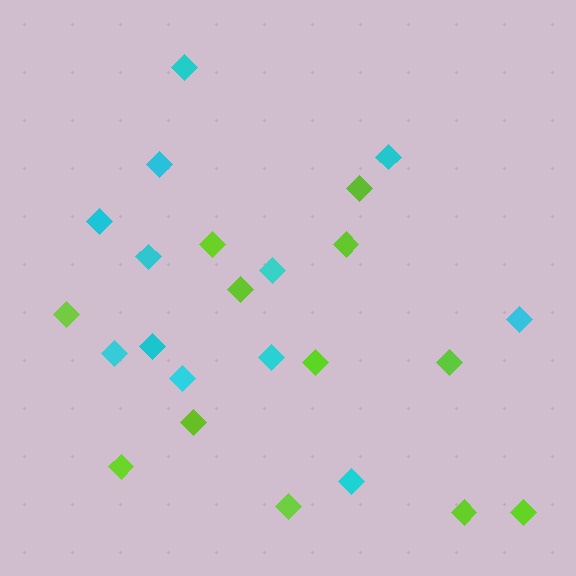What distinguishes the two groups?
There are 2 groups: one group of cyan diamonds (12) and one group of lime diamonds (12).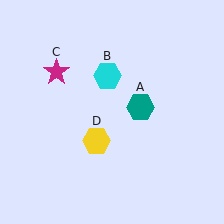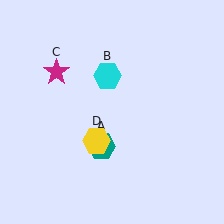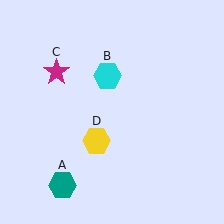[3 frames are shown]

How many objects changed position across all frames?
1 object changed position: teal hexagon (object A).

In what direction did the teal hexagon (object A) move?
The teal hexagon (object A) moved down and to the left.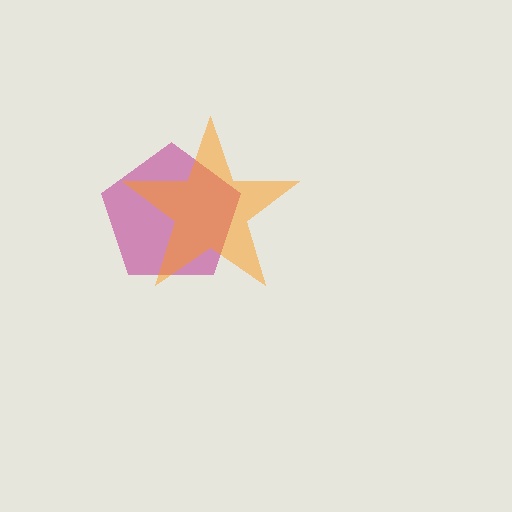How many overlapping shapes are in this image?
There are 2 overlapping shapes in the image.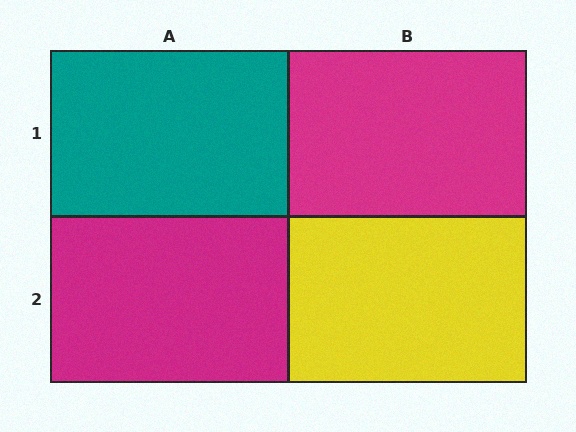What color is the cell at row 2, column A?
Magenta.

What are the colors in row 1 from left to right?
Teal, magenta.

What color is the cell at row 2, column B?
Yellow.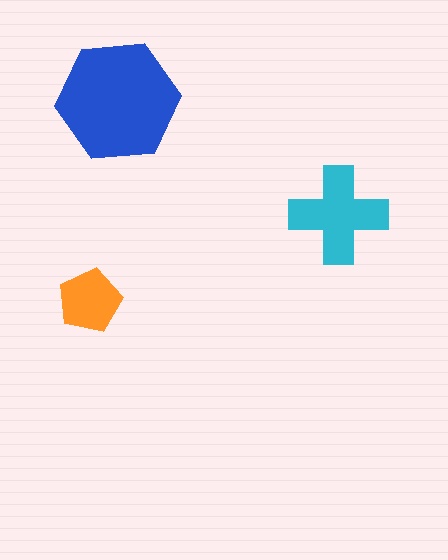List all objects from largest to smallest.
The blue hexagon, the cyan cross, the orange pentagon.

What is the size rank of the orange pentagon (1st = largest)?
3rd.